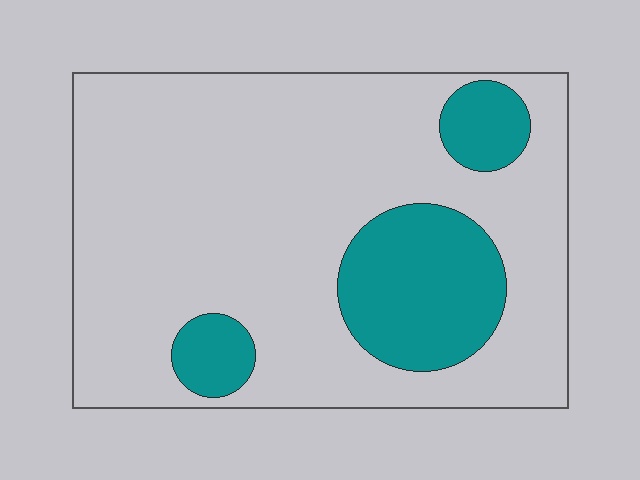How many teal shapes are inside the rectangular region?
3.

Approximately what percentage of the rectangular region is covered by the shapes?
Approximately 20%.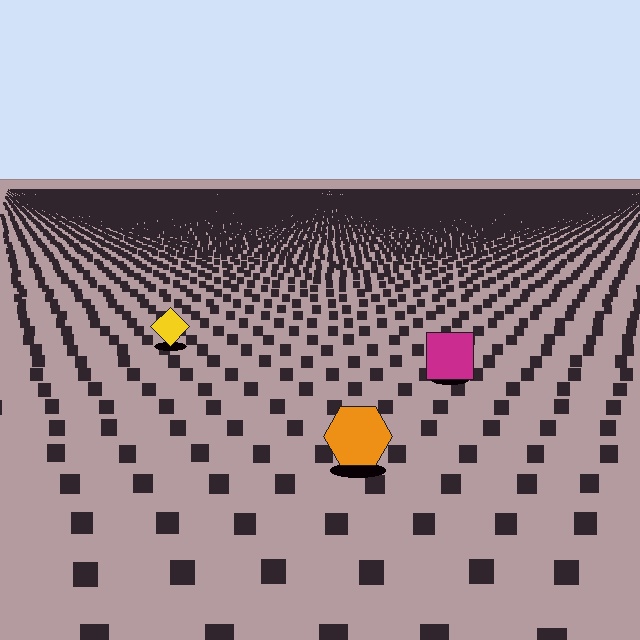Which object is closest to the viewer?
The orange hexagon is closest. The texture marks near it are larger and more spread out.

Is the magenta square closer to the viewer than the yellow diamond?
Yes. The magenta square is closer — you can tell from the texture gradient: the ground texture is coarser near it.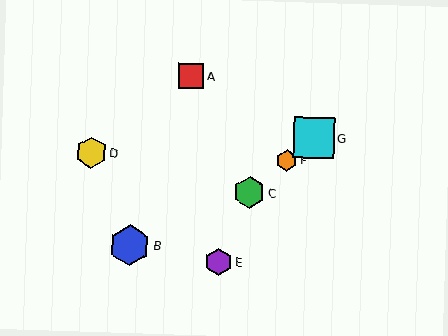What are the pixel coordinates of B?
Object B is at (130, 245).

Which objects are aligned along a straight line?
Objects C, F, G are aligned along a straight line.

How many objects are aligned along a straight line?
3 objects (C, F, G) are aligned along a straight line.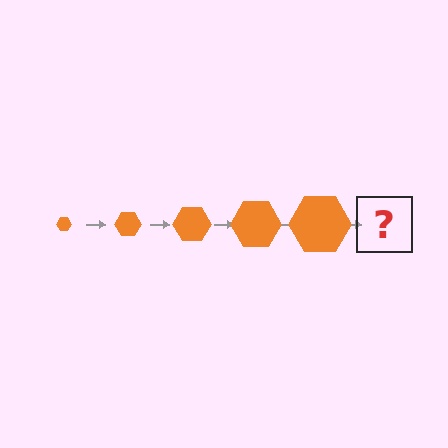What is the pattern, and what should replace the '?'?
The pattern is that the hexagon gets progressively larger each step. The '?' should be an orange hexagon, larger than the previous one.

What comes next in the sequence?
The next element should be an orange hexagon, larger than the previous one.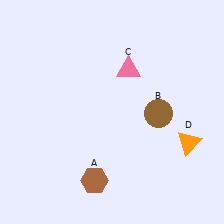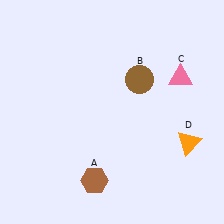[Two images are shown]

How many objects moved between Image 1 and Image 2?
2 objects moved between the two images.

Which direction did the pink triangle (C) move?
The pink triangle (C) moved right.